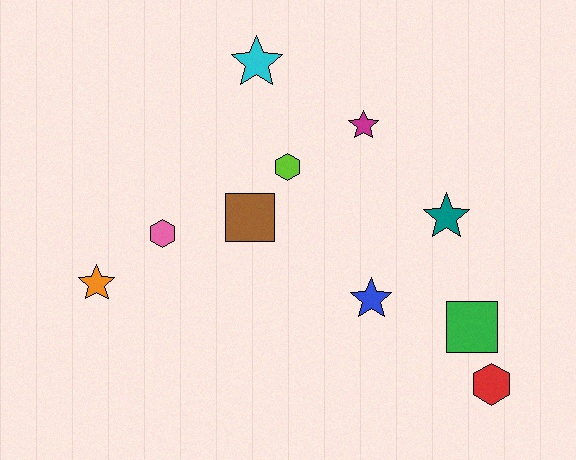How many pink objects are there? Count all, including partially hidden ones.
There is 1 pink object.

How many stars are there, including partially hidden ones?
There are 5 stars.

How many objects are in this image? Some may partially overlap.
There are 10 objects.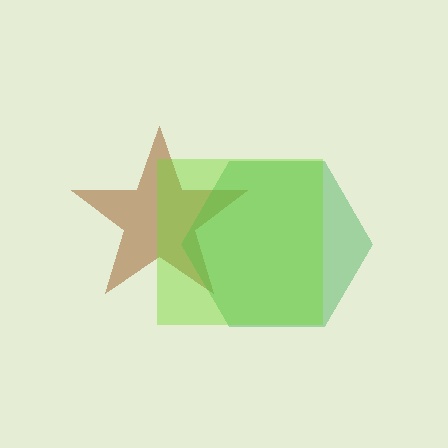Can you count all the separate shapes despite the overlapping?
Yes, there are 3 separate shapes.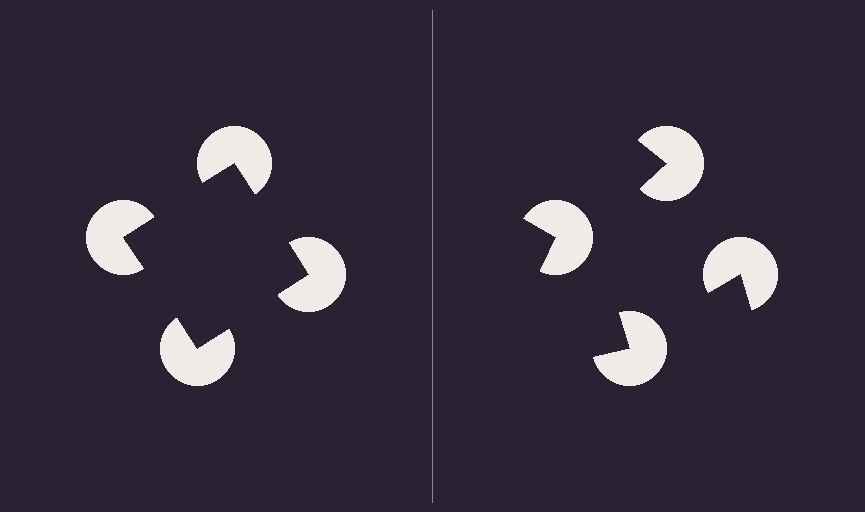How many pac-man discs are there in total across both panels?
8 — 4 on each side.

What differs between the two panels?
The pac-man discs are positioned identically on both sides; only the wedge orientations differ. On the left they align to a square; on the right they are misaligned.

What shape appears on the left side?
An illusory square.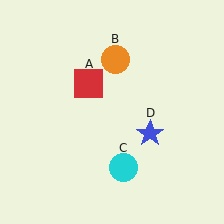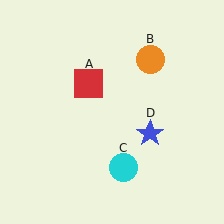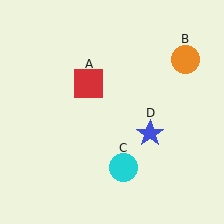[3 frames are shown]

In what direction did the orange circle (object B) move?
The orange circle (object B) moved right.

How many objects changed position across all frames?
1 object changed position: orange circle (object B).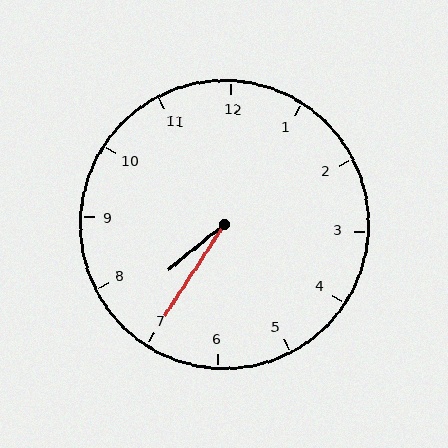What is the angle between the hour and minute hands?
Approximately 18 degrees.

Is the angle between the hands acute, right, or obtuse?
It is acute.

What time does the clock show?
7:35.